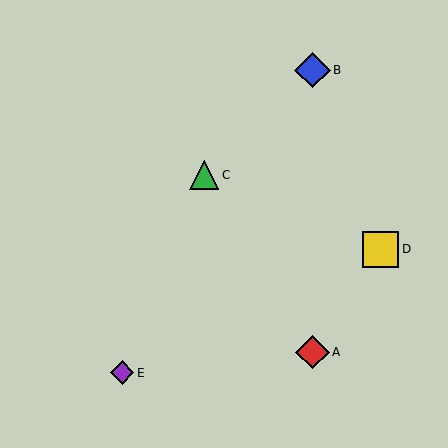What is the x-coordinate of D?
Object D is at x≈381.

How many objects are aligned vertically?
2 objects (A, B) are aligned vertically.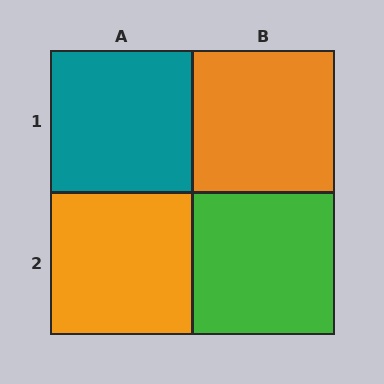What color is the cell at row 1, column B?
Orange.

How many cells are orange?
2 cells are orange.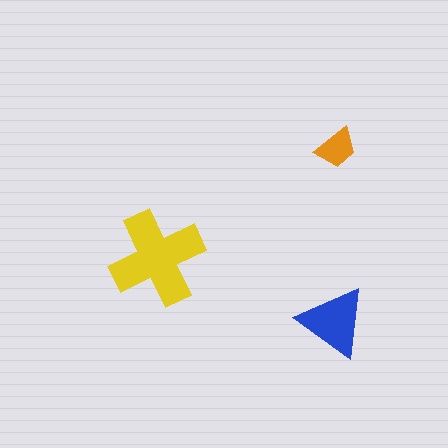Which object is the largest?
The yellow cross.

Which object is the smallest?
The orange trapezoid.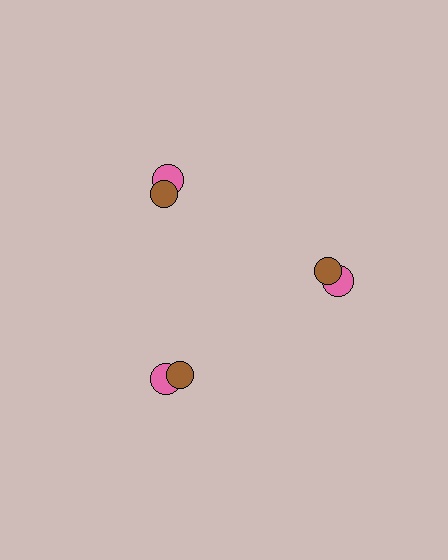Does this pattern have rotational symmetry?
Yes, this pattern has 3-fold rotational symmetry. It looks the same after rotating 120 degrees around the center.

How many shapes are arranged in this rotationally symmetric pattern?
There are 6 shapes, arranged in 3 groups of 2.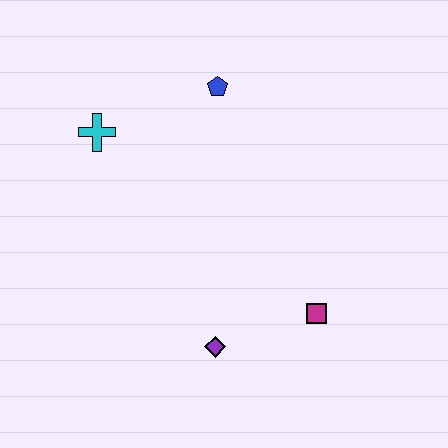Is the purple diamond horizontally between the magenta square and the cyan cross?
Yes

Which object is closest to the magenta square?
The purple diamond is closest to the magenta square.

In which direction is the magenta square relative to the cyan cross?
The magenta square is to the right of the cyan cross.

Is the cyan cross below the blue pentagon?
Yes